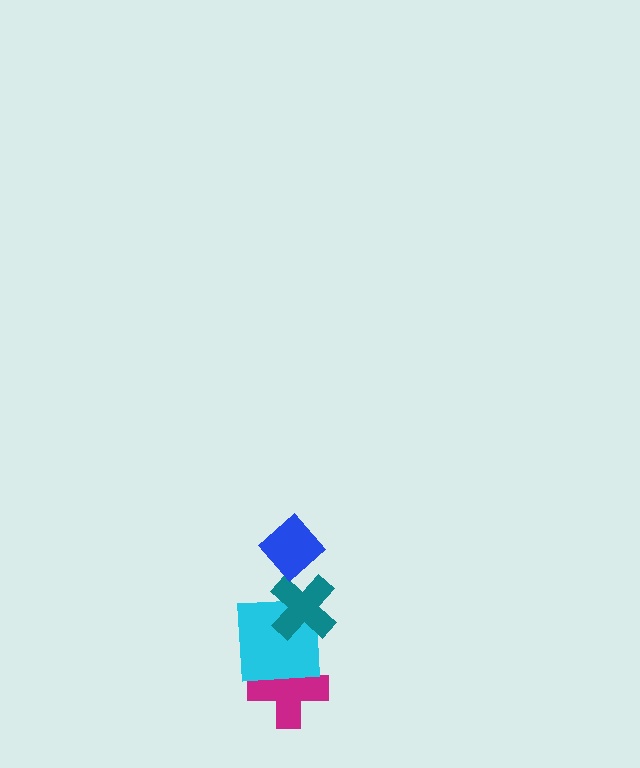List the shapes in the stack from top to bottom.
From top to bottom: the blue diamond, the teal cross, the cyan square, the magenta cross.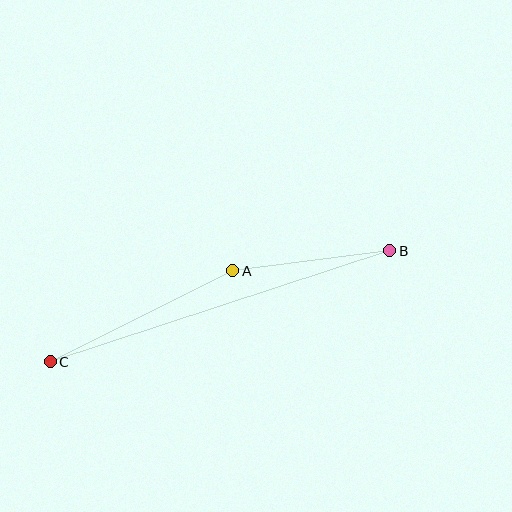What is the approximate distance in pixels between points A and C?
The distance between A and C is approximately 204 pixels.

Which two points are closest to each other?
Points A and B are closest to each other.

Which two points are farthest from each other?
Points B and C are farthest from each other.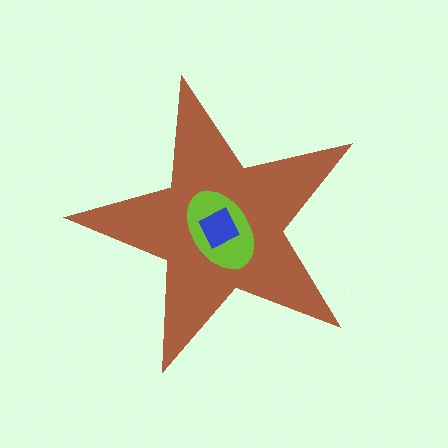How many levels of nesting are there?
3.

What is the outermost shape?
The brown star.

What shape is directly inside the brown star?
The lime ellipse.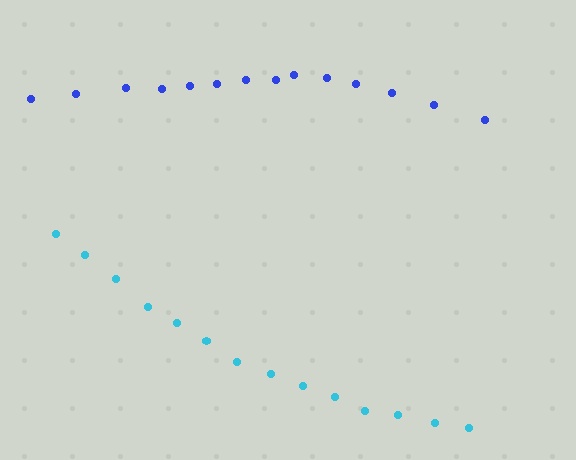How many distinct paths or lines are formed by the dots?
There are 2 distinct paths.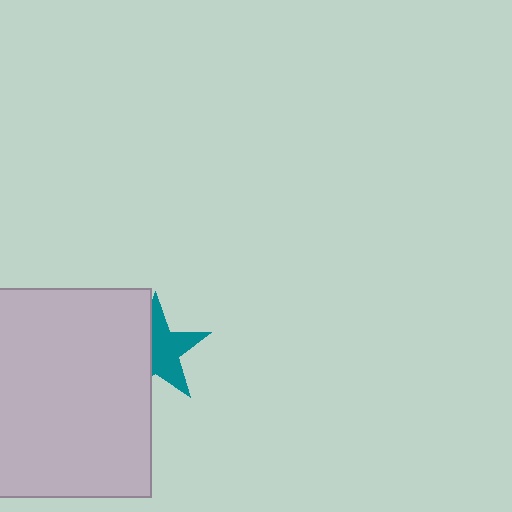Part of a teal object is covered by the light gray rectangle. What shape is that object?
It is a star.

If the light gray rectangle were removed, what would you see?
You would see the complete teal star.